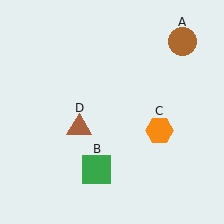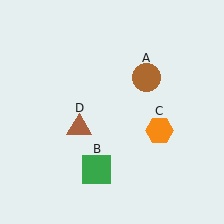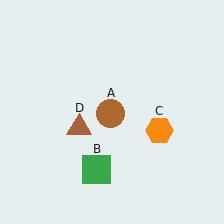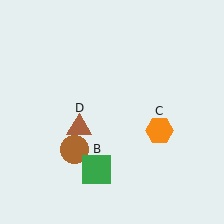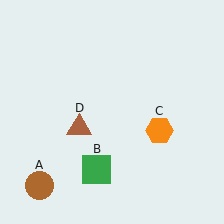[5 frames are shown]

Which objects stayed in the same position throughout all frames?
Green square (object B) and orange hexagon (object C) and brown triangle (object D) remained stationary.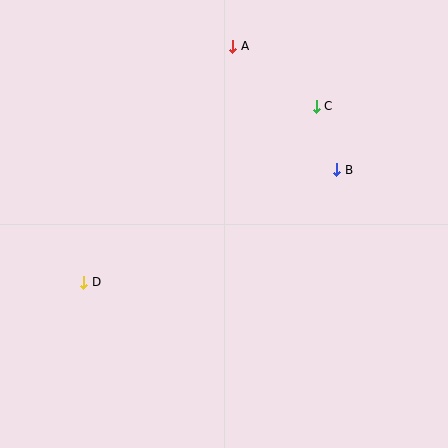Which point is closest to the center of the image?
Point B at (337, 170) is closest to the center.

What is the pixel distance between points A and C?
The distance between A and C is 103 pixels.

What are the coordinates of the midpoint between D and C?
The midpoint between D and C is at (200, 194).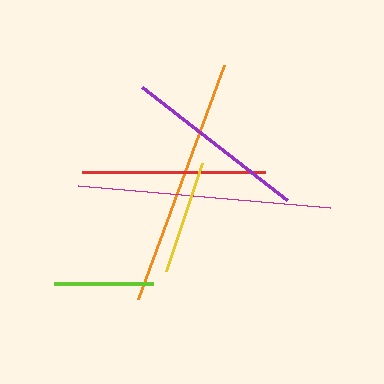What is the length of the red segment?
The red segment is approximately 183 pixels long.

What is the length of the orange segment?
The orange segment is approximately 249 pixels long.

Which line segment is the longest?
The magenta line is the longest at approximately 253 pixels.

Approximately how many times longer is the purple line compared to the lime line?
The purple line is approximately 1.9 times the length of the lime line.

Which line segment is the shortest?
The lime line is the shortest at approximately 98 pixels.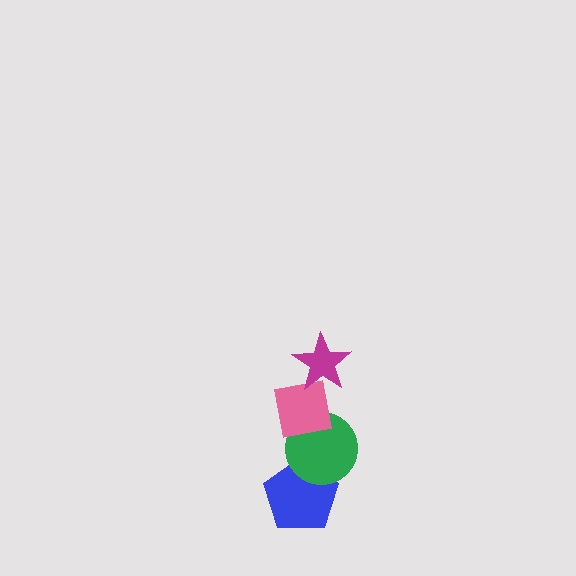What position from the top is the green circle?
The green circle is 3rd from the top.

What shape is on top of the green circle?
The pink square is on top of the green circle.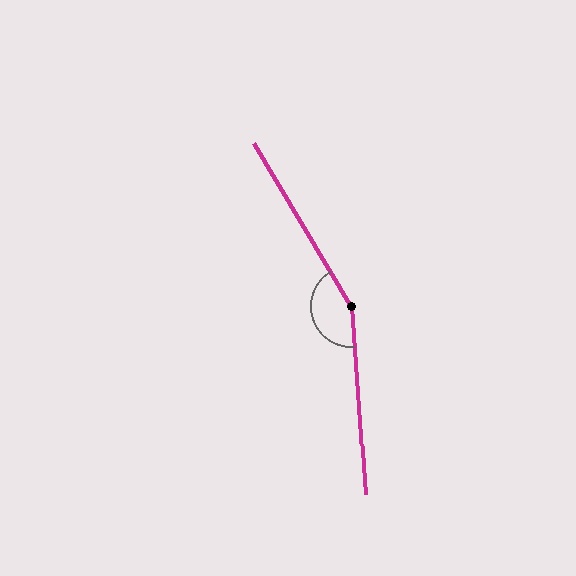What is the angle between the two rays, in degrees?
Approximately 153 degrees.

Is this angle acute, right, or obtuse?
It is obtuse.